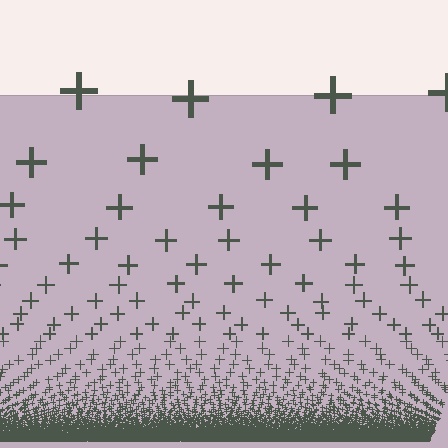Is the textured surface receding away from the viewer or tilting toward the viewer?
The surface appears to tilt toward the viewer. Texture elements get larger and sparser toward the top.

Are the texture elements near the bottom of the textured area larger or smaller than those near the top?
Smaller. The gradient is inverted — elements near the bottom are smaller and denser.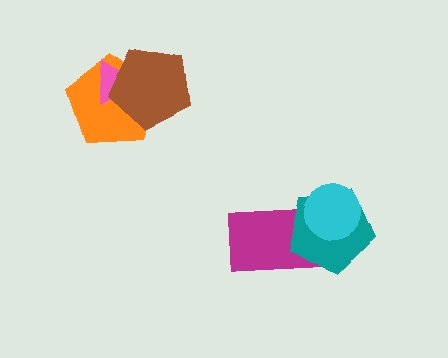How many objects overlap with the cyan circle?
2 objects overlap with the cyan circle.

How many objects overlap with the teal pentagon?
2 objects overlap with the teal pentagon.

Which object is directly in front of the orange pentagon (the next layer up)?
The pink triangle is directly in front of the orange pentagon.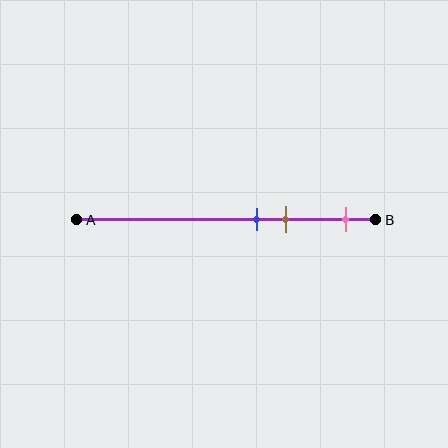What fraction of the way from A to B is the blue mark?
The blue mark is approximately 60% (0.6) of the way from A to B.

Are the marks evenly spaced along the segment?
No, the marks are not evenly spaced.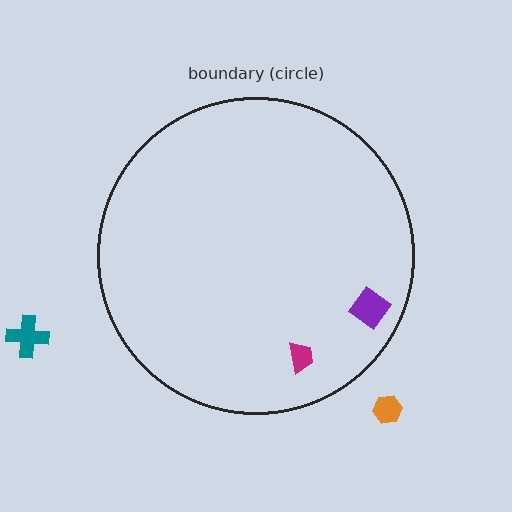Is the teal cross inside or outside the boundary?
Outside.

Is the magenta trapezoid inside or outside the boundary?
Inside.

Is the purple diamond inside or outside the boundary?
Inside.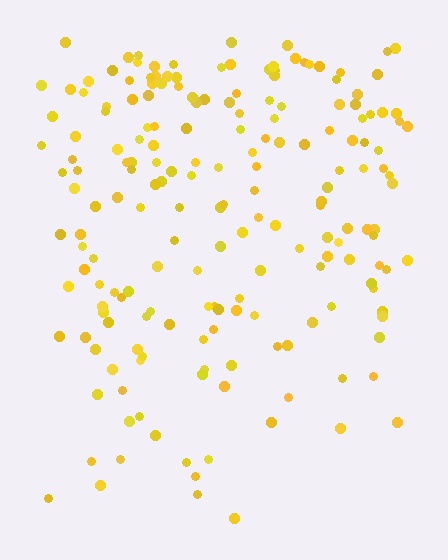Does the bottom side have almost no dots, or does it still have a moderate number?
Still a moderate number, just noticeably fewer than the top.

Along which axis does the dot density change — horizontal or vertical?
Vertical.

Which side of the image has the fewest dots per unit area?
The bottom.